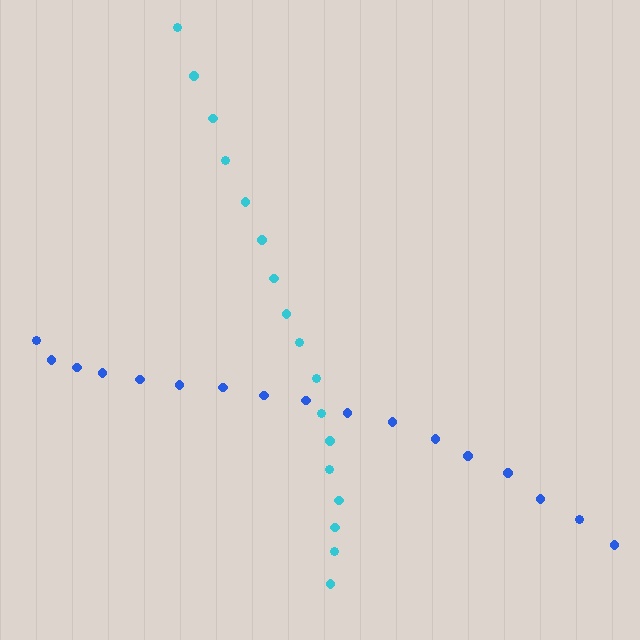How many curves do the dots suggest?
There are 2 distinct paths.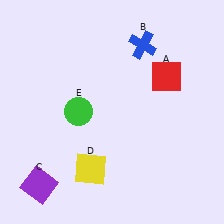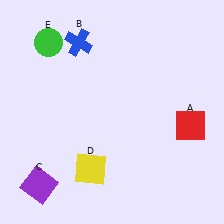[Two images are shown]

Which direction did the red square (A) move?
The red square (A) moved down.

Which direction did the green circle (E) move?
The green circle (E) moved up.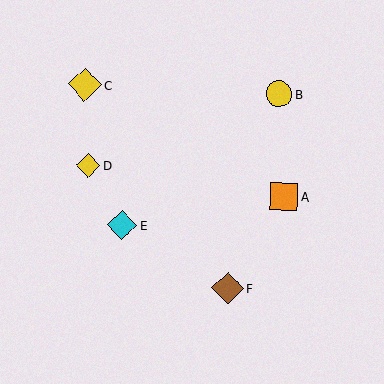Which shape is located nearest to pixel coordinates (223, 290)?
The brown diamond (labeled F) at (228, 288) is nearest to that location.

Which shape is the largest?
The yellow diamond (labeled C) is the largest.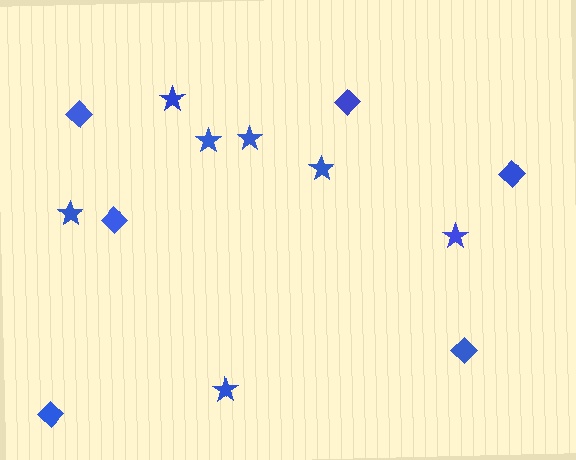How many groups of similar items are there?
There are 2 groups: one group of diamonds (6) and one group of stars (7).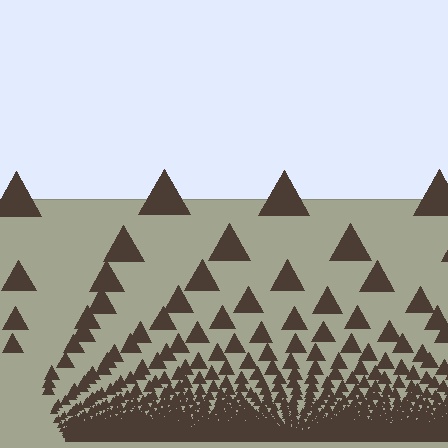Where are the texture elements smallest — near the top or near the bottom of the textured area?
Near the bottom.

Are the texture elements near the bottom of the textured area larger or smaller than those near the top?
Smaller. The gradient is inverted — elements near the bottom are smaller and denser.